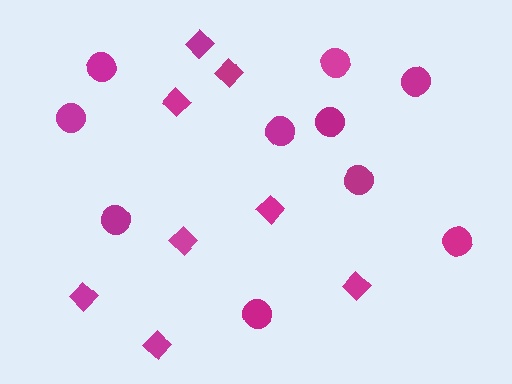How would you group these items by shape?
There are 2 groups: one group of circles (10) and one group of diamonds (8).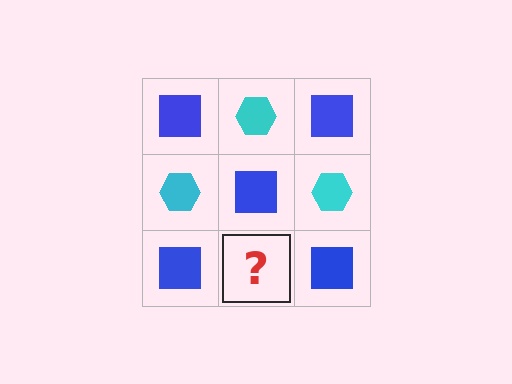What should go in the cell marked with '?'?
The missing cell should contain a cyan hexagon.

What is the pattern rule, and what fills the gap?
The rule is that it alternates blue square and cyan hexagon in a checkerboard pattern. The gap should be filled with a cyan hexagon.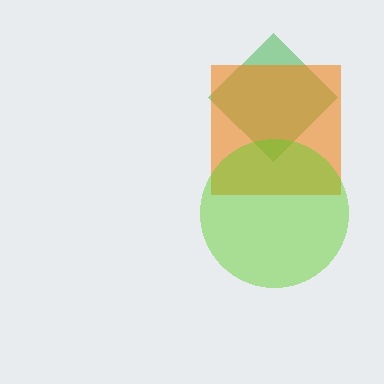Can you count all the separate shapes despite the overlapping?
Yes, there are 3 separate shapes.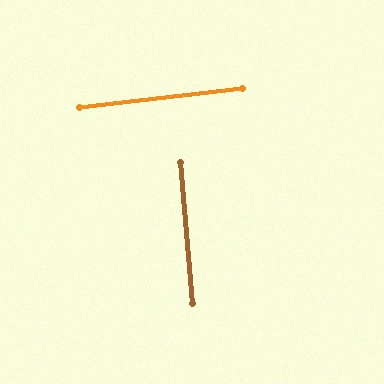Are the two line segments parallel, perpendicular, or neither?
Perpendicular — they meet at approximately 88°.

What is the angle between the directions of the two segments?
Approximately 88 degrees.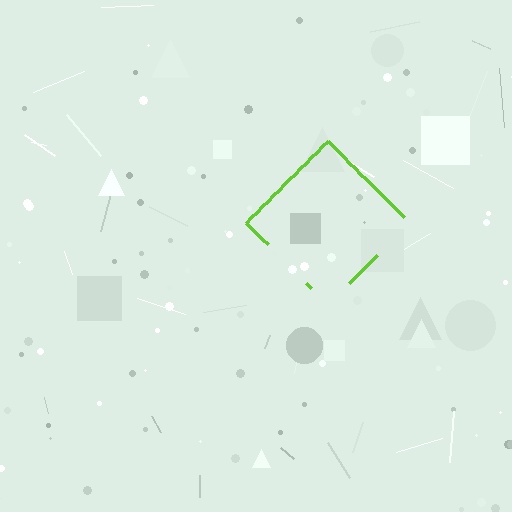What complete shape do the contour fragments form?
The contour fragments form a diamond.